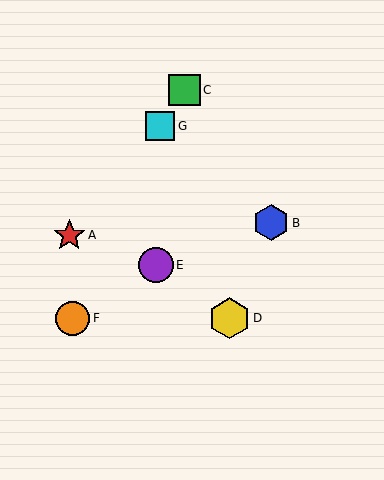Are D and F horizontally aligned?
Yes, both are at y≈318.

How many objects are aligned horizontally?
2 objects (D, F) are aligned horizontally.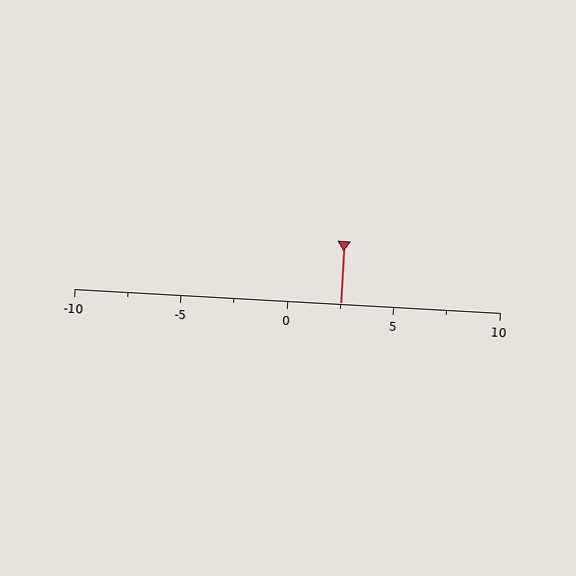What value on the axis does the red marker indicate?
The marker indicates approximately 2.5.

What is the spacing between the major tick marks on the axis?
The major ticks are spaced 5 apart.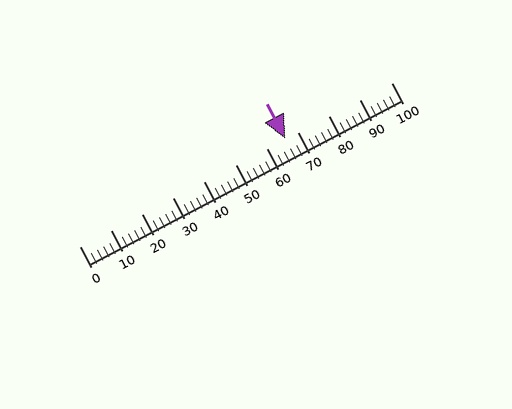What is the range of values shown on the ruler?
The ruler shows values from 0 to 100.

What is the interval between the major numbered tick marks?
The major tick marks are spaced 10 units apart.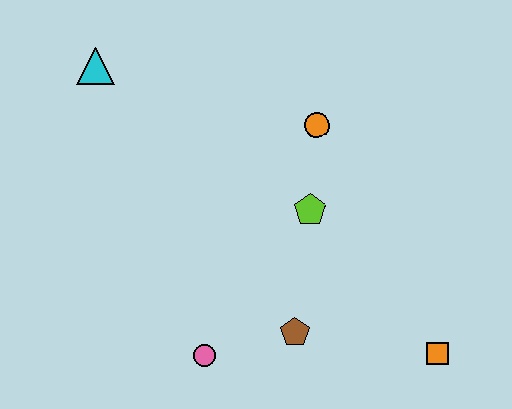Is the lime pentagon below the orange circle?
Yes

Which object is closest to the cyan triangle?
The orange circle is closest to the cyan triangle.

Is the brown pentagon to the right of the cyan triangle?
Yes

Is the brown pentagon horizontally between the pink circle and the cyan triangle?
No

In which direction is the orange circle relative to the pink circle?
The orange circle is above the pink circle.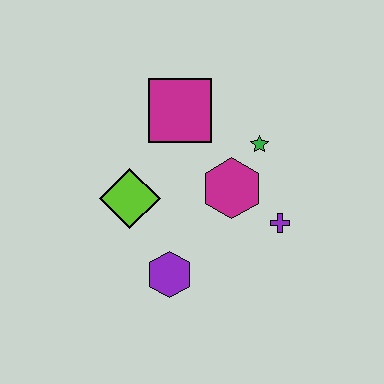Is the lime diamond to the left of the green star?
Yes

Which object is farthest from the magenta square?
The purple hexagon is farthest from the magenta square.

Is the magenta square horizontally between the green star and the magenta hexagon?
No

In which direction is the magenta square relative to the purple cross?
The magenta square is above the purple cross.